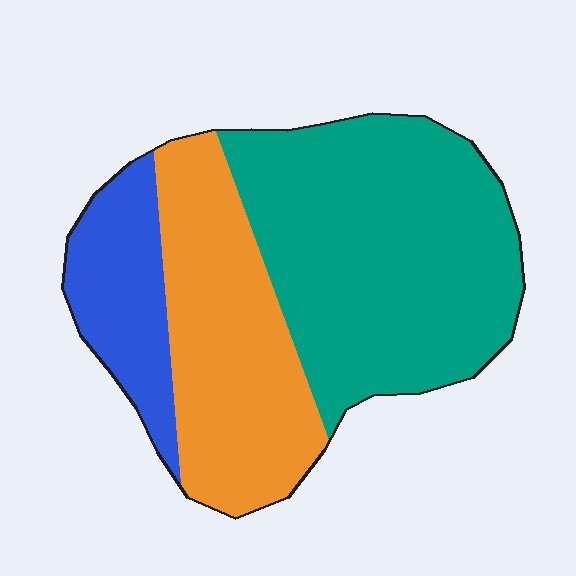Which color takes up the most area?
Teal, at roughly 50%.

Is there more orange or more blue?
Orange.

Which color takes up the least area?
Blue, at roughly 15%.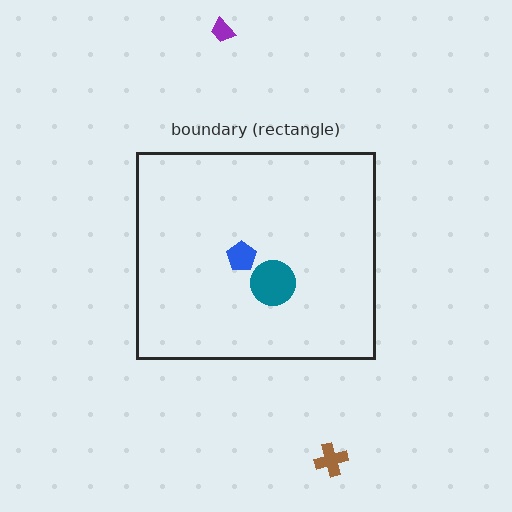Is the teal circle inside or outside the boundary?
Inside.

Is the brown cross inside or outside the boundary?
Outside.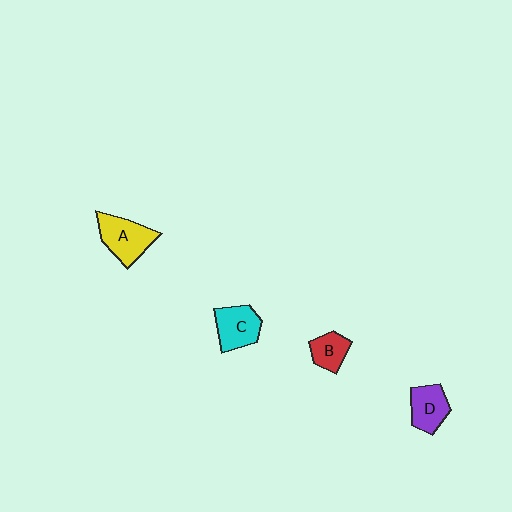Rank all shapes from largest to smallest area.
From largest to smallest: A (yellow), C (cyan), D (purple), B (red).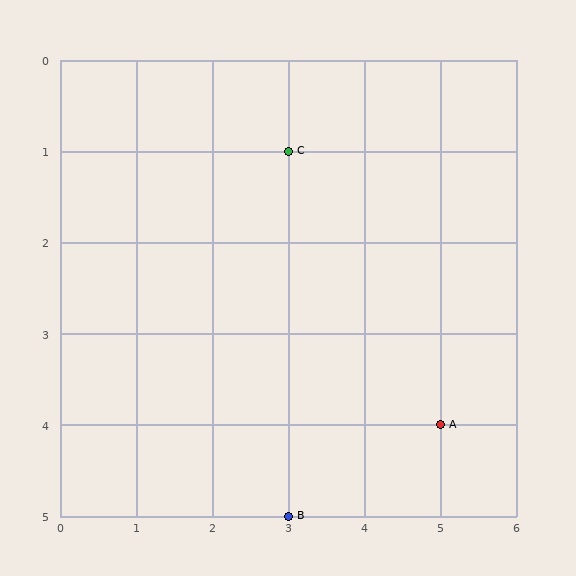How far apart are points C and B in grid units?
Points C and B are 4 rows apart.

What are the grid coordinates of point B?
Point B is at grid coordinates (3, 5).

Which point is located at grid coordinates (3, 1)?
Point C is at (3, 1).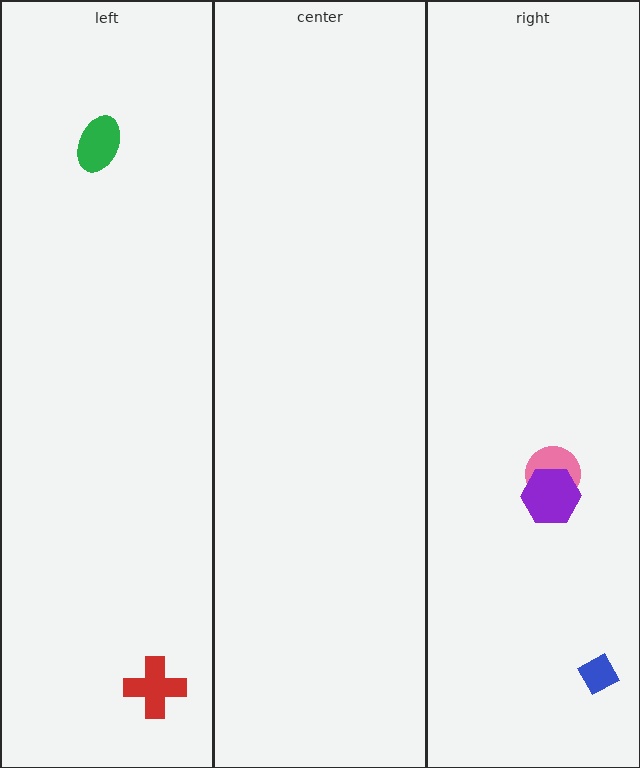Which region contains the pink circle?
The right region.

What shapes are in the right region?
The blue diamond, the pink circle, the purple hexagon.